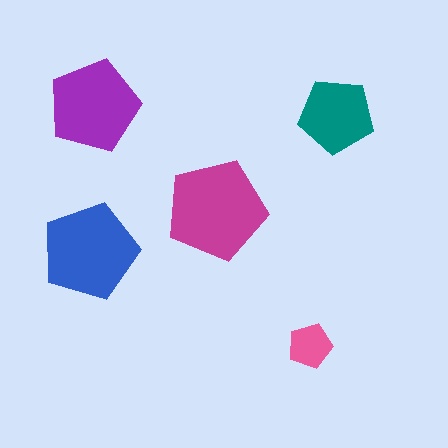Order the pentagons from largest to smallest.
the magenta one, the blue one, the purple one, the teal one, the pink one.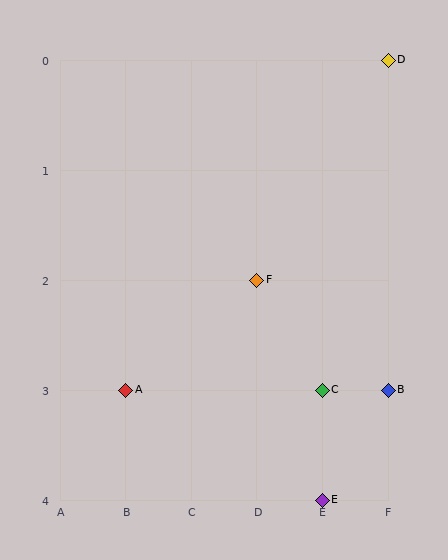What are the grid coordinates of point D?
Point D is at grid coordinates (F, 0).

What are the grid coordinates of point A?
Point A is at grid coordinates (B, 3).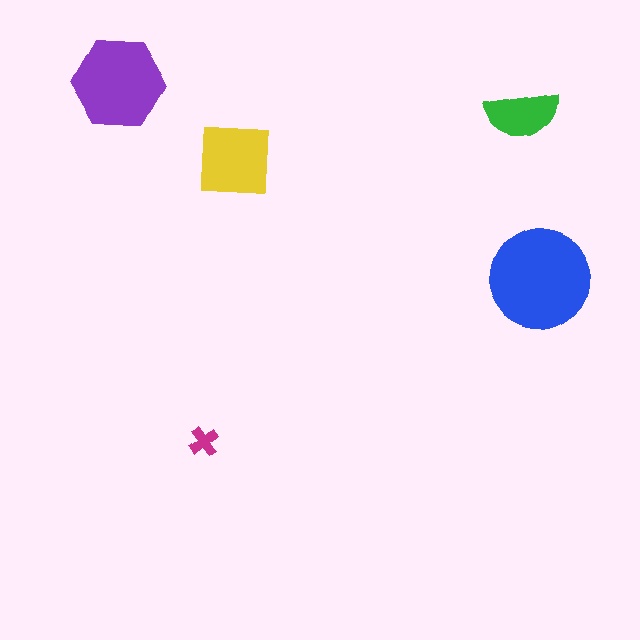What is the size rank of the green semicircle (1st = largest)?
4th.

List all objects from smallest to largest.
The magenta cross, the green semicircle, the yellow square, the purple hexagon, the blue circle.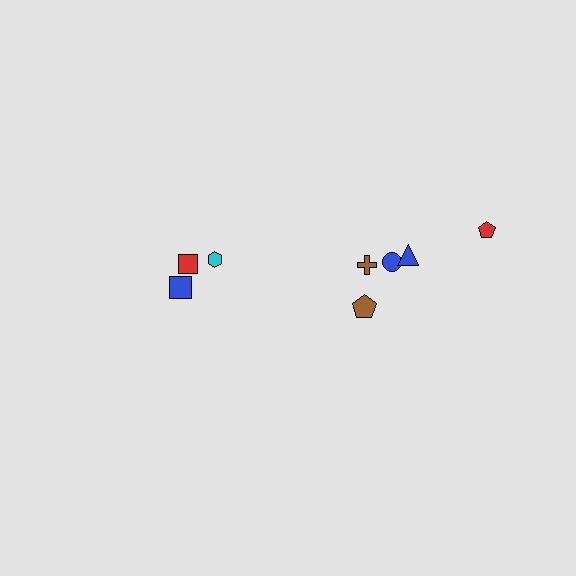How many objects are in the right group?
There are 5 objects.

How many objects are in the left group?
There are 3 objects.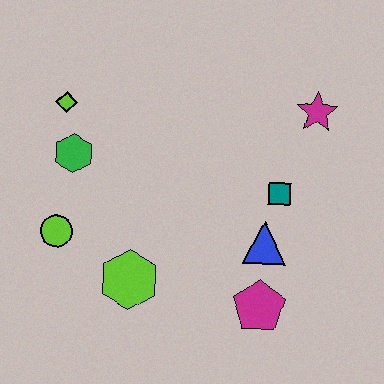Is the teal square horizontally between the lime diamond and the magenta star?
Yes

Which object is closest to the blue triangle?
The teal square is closest to the blue triangle.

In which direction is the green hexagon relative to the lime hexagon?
The green hexagon is above the lime hexagon.